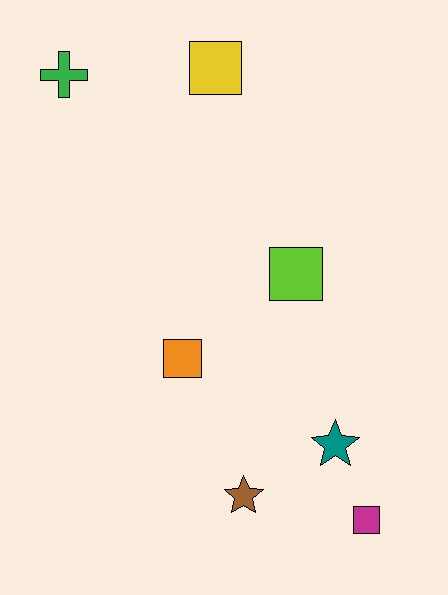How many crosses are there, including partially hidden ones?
There is 1 cross.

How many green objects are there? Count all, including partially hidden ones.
There is 1 green object.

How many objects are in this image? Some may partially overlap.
There are 7 objects.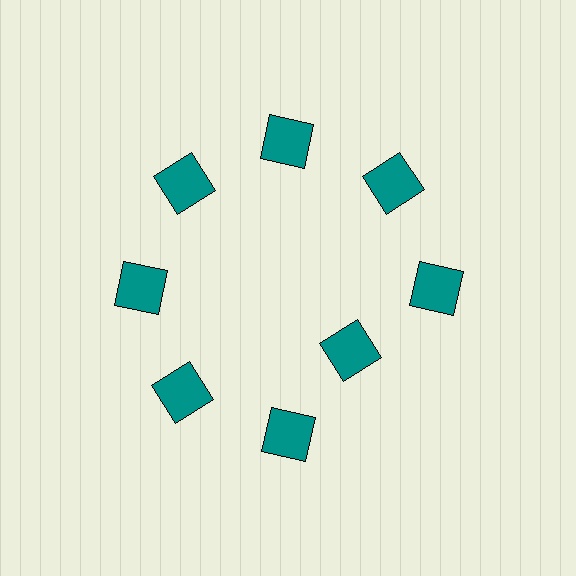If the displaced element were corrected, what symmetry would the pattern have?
It would have 8-fold rotational symmetry — the pattern would map onto itself every 45 degrees.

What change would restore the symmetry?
The symmetry would be restored by moving it outward, back onto the ring so that all 8 squares sit at equal angles and equal distance from the center.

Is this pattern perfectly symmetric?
No. The 8 teal squares are arranged in a ring, but one element near the 4 o'clock position is pulled inward toward the center, breaking the 8-fold rotational symmetry.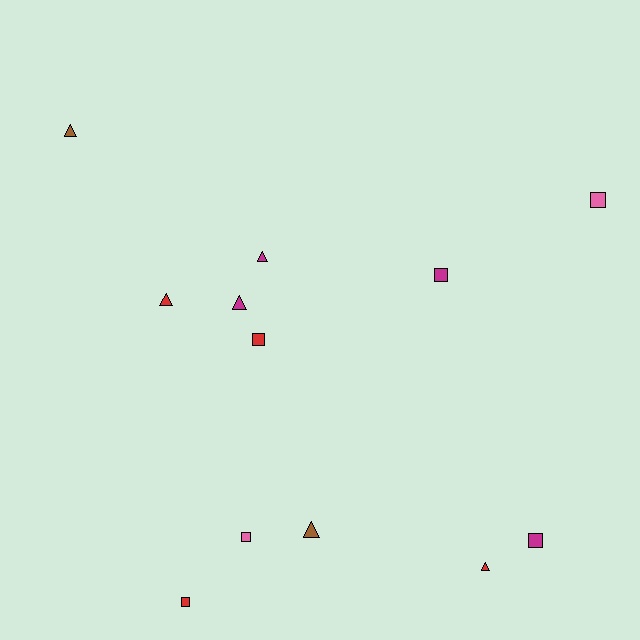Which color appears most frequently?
Red, with 4 objects.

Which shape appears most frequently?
Triangle, with 6 objects.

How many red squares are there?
There are 2 red squares.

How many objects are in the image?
There are 12 objects.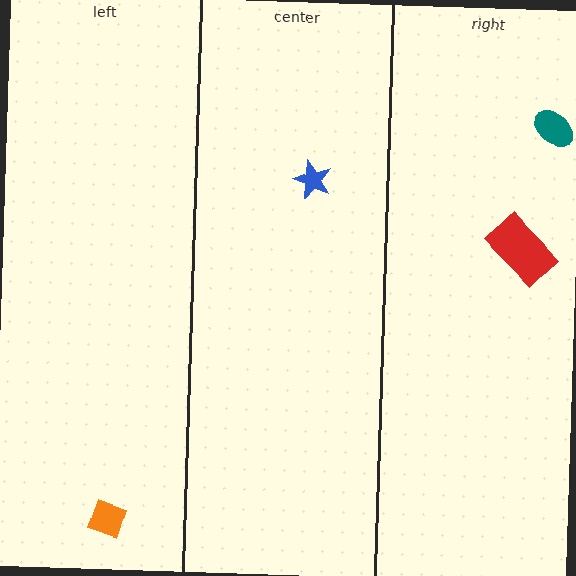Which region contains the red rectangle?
The right region.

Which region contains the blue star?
The center region.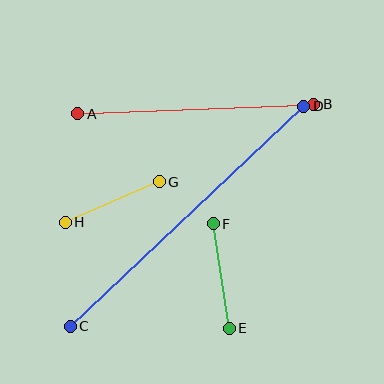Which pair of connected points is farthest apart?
Points C and D are farthest apart.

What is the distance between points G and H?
The distance is approximately 102 pixels.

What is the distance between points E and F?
The distance is approximately 106 pixels.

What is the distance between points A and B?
The distance is approximately 237 pixels.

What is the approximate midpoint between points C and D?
The midpoint is at approximately (187, 216) pixels.